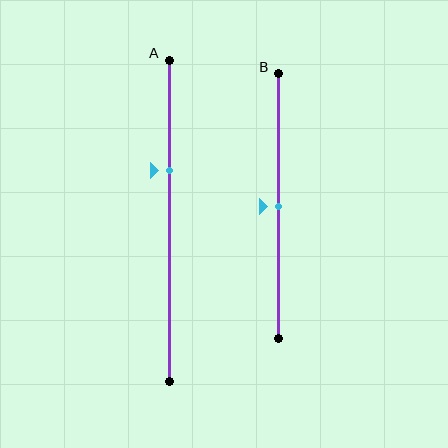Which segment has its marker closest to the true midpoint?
Segment B has its marker closest to the true midpoint.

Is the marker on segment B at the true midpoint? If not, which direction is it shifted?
Yes, the marker on segment B is at the true midpoint.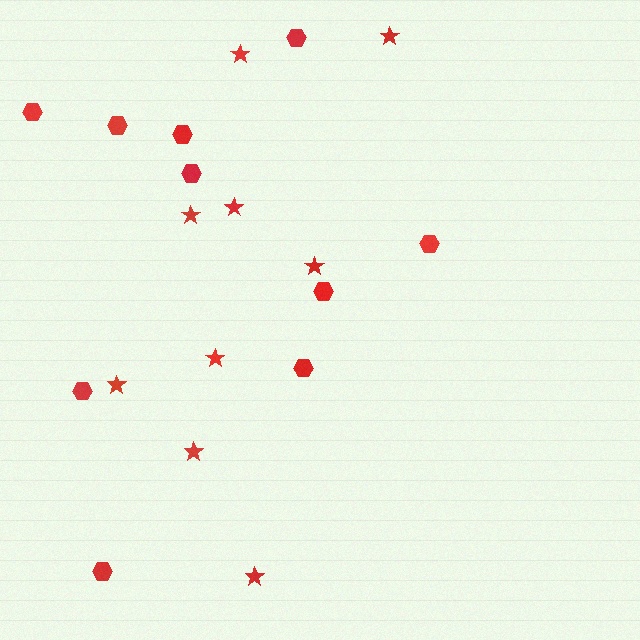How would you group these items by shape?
There are 2 groups: one group of stars (9) and one group of hexagons (10).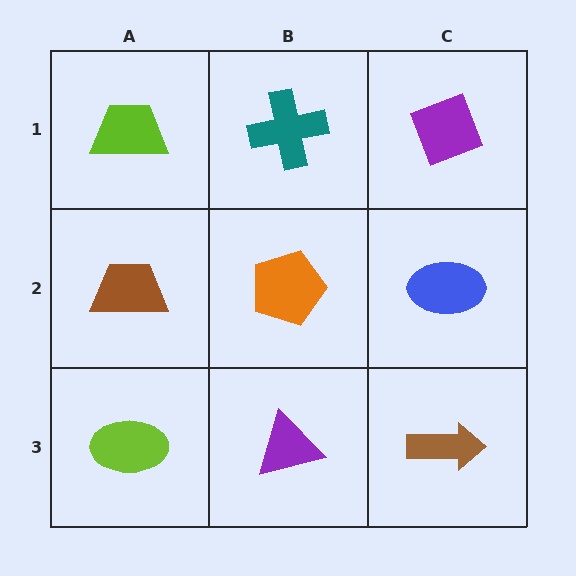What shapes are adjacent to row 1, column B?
An orange pentagon (row 2, column B), a lime trapezoid (row 1, column A), a purple diamond (row 1, column C).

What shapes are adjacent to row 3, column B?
An orange pentagon (row 2, column B), a lime ellipse (row 3, column A), a brown arrow (row 3, column C).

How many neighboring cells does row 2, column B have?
4.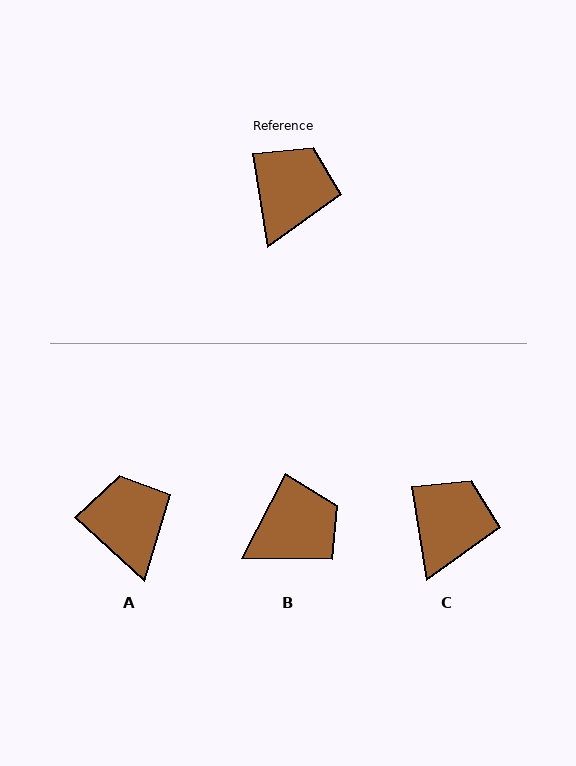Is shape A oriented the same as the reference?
No, it is off by about 38 degrees.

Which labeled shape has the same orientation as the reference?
C.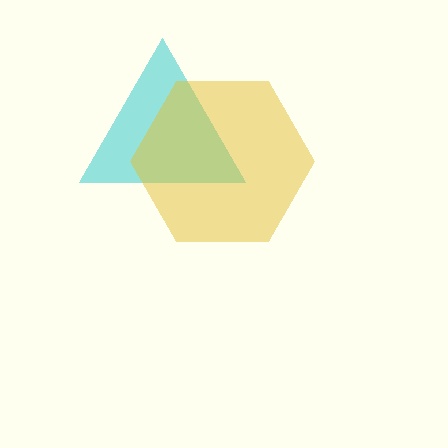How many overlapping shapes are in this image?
There are 2 overlapping shapes in the image.